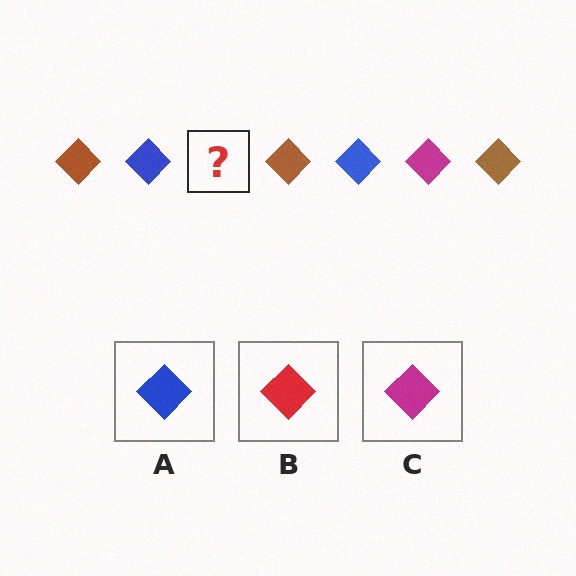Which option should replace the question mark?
Option C.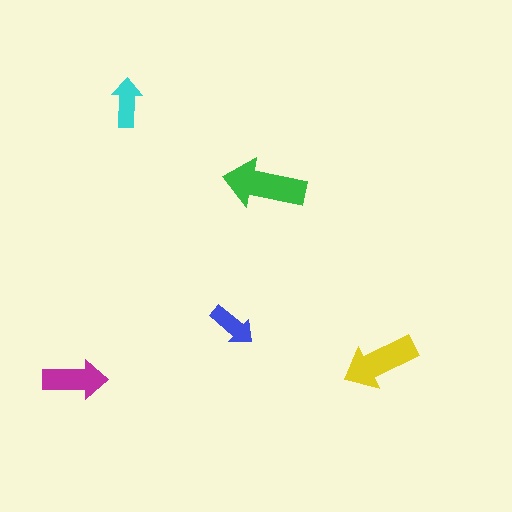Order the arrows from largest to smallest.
the green one, the yellow one, the magenta one, the cyan one, the blue one.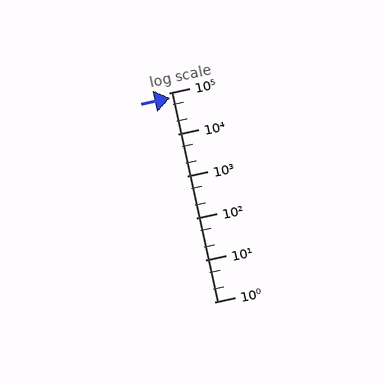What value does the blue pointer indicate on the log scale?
The pointer indicates approximately 73000.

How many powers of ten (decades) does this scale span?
The scale spans 5 decades, from 1 to 100000.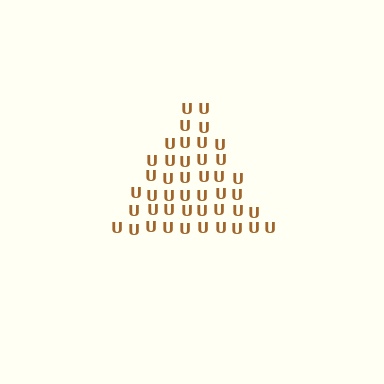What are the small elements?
The small elements are letter U's.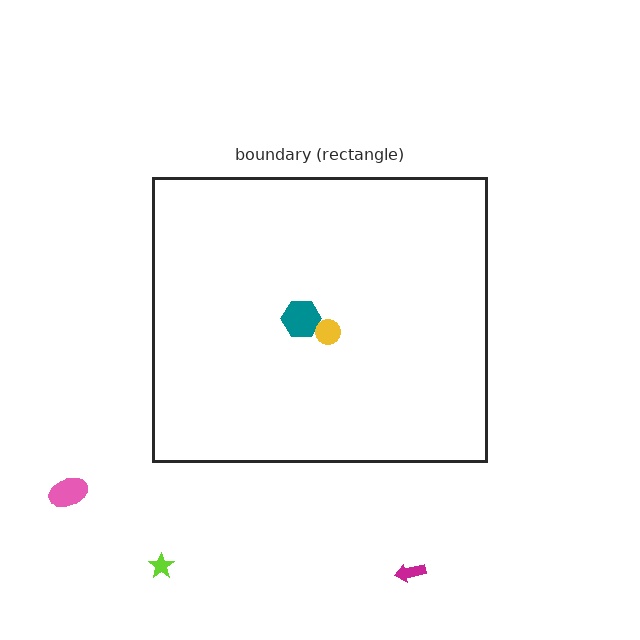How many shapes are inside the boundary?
2 inside, 3 outside.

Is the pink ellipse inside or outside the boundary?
Outside.